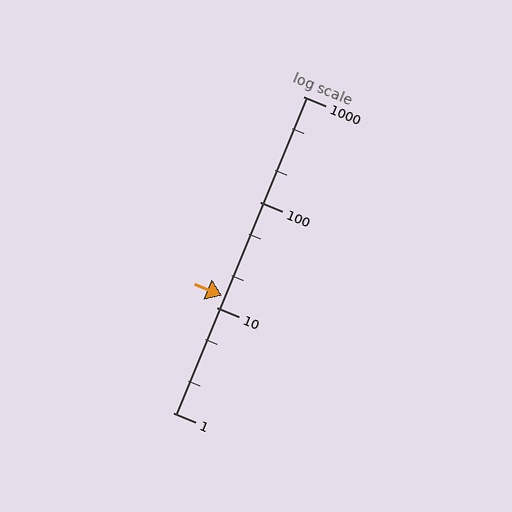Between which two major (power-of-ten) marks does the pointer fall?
The pointer is between 10 and 100.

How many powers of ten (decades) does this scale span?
The scale spans 3 decades, from 1 to 1000.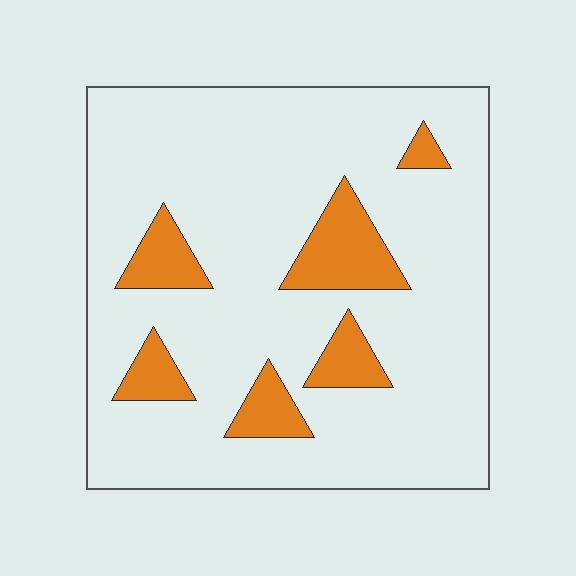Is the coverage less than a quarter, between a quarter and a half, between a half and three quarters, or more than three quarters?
Less than a quarter.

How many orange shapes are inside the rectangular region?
6.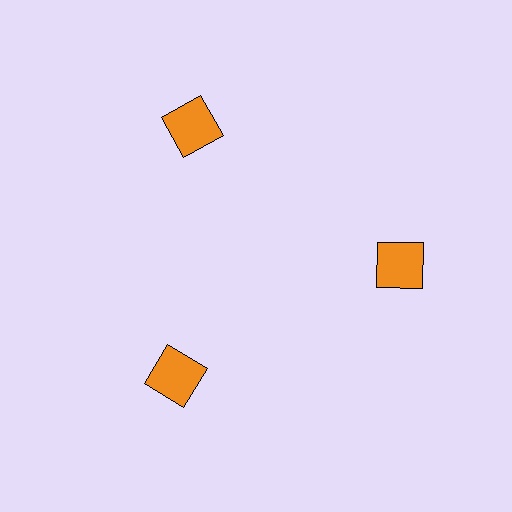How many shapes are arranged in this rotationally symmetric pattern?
There are 3 shapes, arranged in 3 groups of 1.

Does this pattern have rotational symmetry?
Yes, this pattern has 3-fold rotational symmetry. It looks the same after rotating 120 degrees around the center.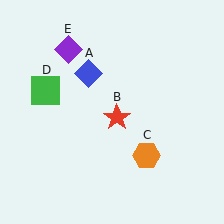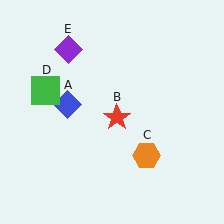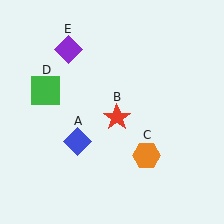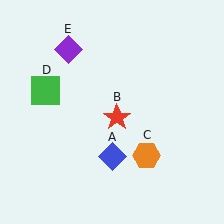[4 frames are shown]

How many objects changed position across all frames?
1 object changed position: blue diamond (object A).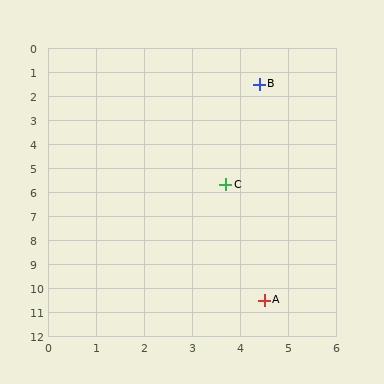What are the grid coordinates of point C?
Point C is at approximately (3.7, 5.7).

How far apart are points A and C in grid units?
Points A and C are about 4.9 grid units apart.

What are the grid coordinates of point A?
Point A is at approximately (4.5, 10.5).